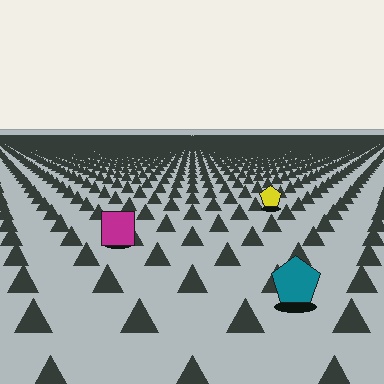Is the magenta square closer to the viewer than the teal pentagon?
No. The teal pentagon is closer — you can tell from the texture gradient: the ground texture is coarser near it.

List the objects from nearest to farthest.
From nearest to farthest: the teal pentagon, the magenta square, the yellow pentagon.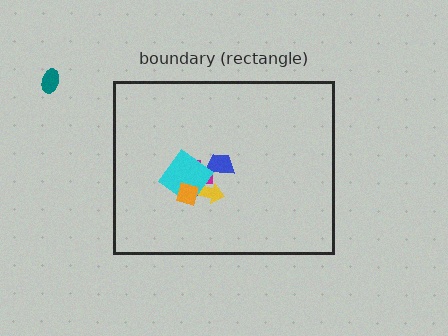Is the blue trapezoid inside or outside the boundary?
Inside.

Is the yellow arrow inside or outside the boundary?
Inside.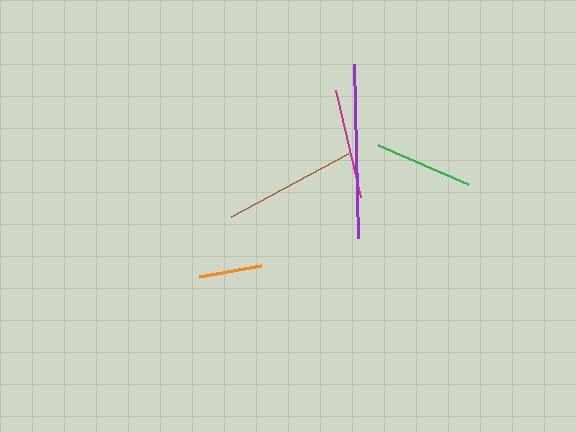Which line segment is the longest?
The purple line is the longest at approximately 174 pixels.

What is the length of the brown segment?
The brown segment is approximately 133 pixels long.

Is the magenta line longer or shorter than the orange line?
The magenta line is longer than the orange line.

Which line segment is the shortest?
The orange line is the shortest at approximately 63 pixels.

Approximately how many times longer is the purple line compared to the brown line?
The purple line is approximately 1.3 times the length of the brown line.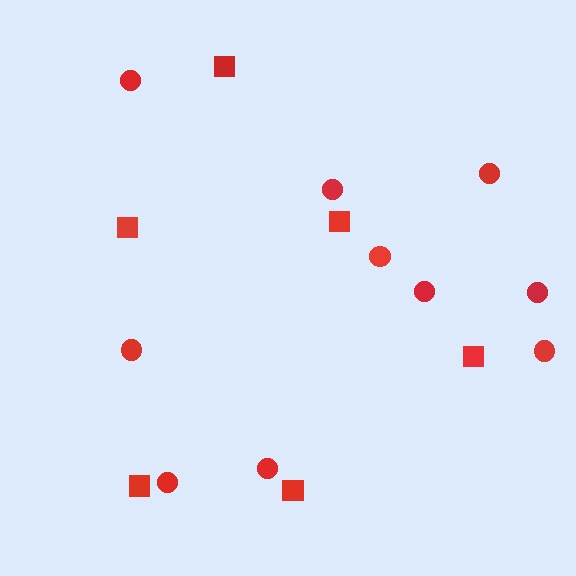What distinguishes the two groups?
There are 2 groups: one group of squares (6) and one group of circles (10).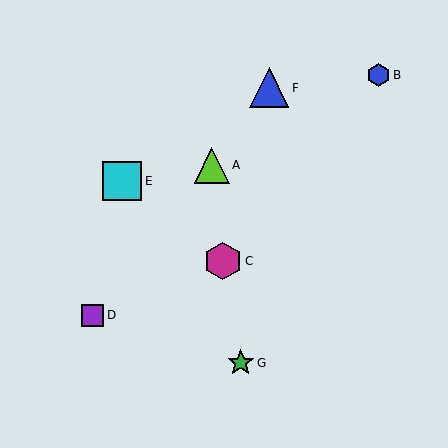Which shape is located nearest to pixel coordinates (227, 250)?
The magenta hexagon (labeled C) at (223, 261) is nearest to that location.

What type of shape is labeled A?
Shape A is a lime triangle.